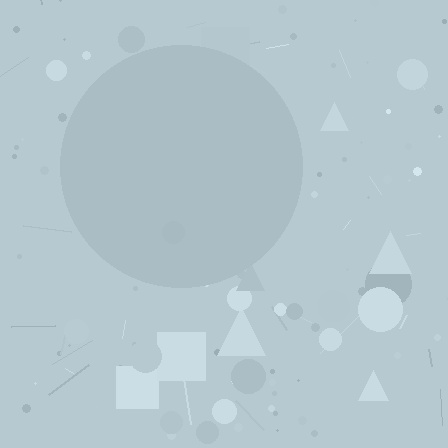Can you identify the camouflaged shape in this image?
The camouflaged shape is a circle.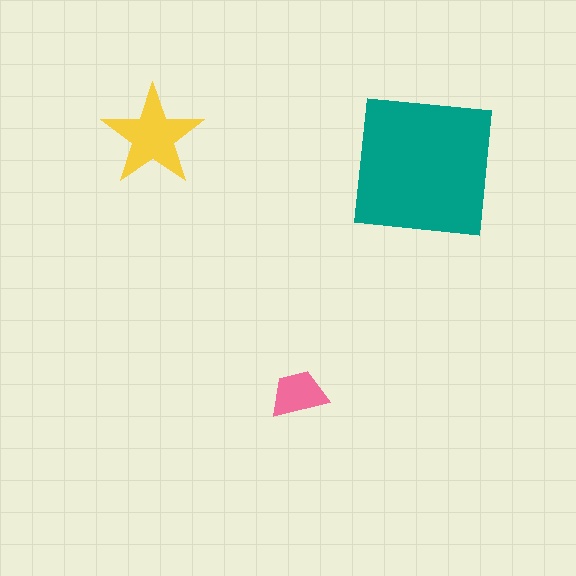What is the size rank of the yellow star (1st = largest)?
2nd.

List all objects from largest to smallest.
The teal square, the yellow star, the pink trapezoid.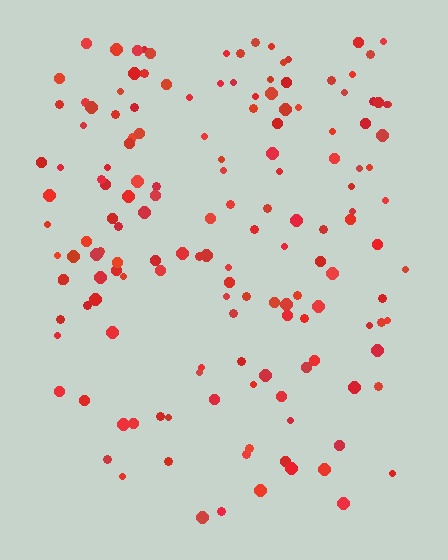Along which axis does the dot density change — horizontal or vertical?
Vertical.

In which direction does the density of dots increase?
From bottom to top, with the top side densest.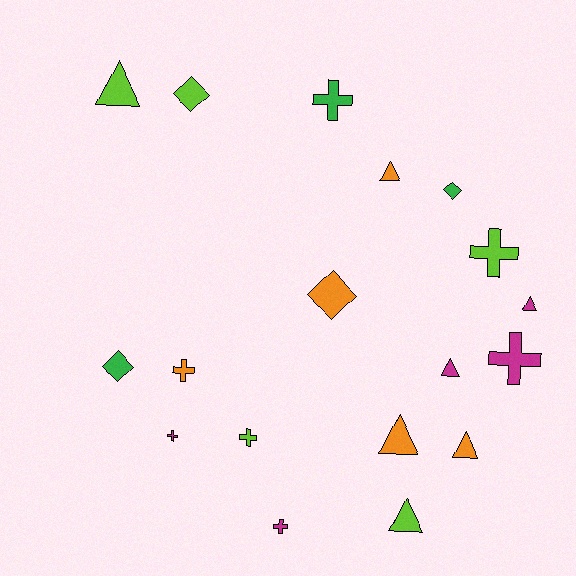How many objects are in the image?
There are 18 objects.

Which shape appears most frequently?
Triangle, with 7 objects.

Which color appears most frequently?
Lime, with 5 objects.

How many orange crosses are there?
There is 1 orange cross.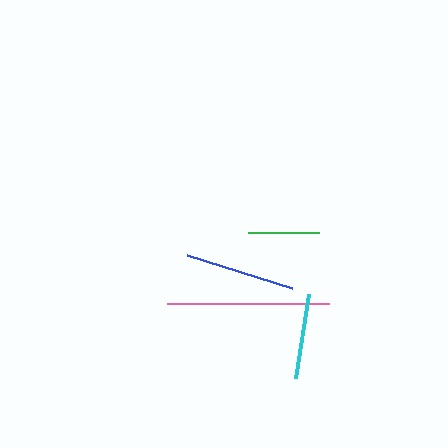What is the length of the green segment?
The green segment is approximately 71 pixels long.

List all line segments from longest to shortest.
From longest to shortest: pink, blue, cyan, green.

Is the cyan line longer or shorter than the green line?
The cyan line is longer than the green line.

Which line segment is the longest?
The pink line is the longest at approximately 162 pixels.